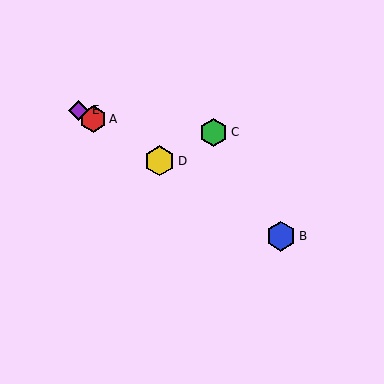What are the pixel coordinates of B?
Object B is at (281, 236).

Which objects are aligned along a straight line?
Objects A, B, D, E are aligned along a straight line.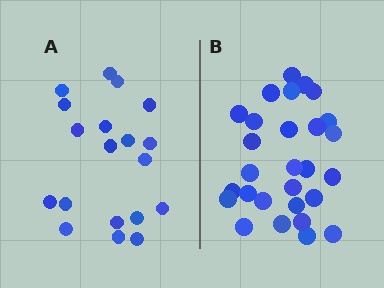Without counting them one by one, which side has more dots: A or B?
Region B (the right region) has more dots.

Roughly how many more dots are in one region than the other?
Region B has roughly 8 or so more dots than region A.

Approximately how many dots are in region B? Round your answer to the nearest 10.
About 30 dots. (The exact count is 28, which rounds to 30.)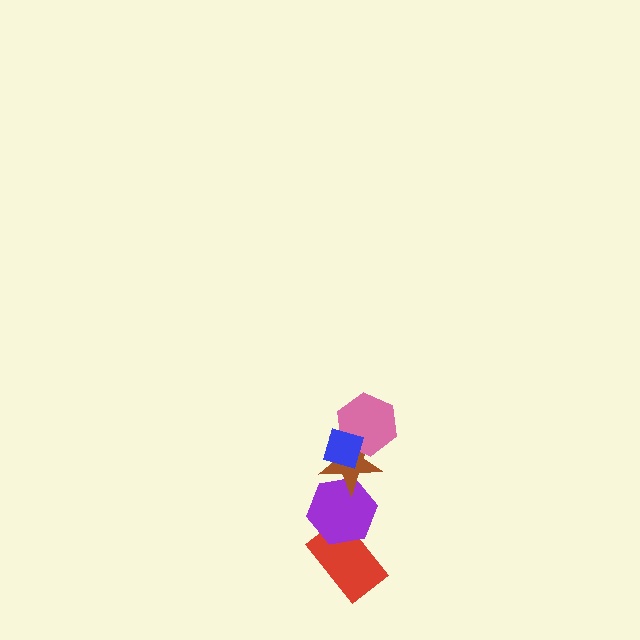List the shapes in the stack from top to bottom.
From top to bottom: the blue diamond, the pink hexagon, the brown star, the purple hexagon, the red rectangle.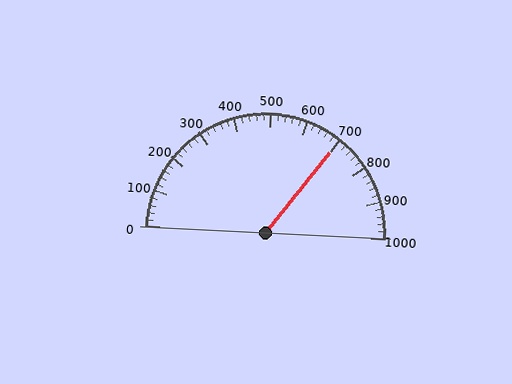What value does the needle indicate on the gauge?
The needle indicates approximately 700.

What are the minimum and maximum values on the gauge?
The gauge ranges from 0 to 1000.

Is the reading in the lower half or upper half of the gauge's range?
The reading is in the upper half of the range (0 to 1000).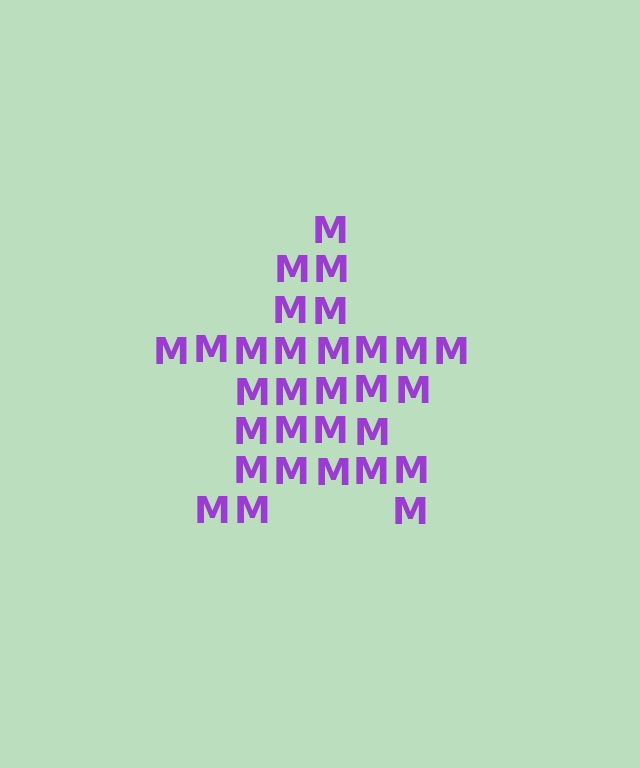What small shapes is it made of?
It is made of small letter M's.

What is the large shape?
The large shape is a star.